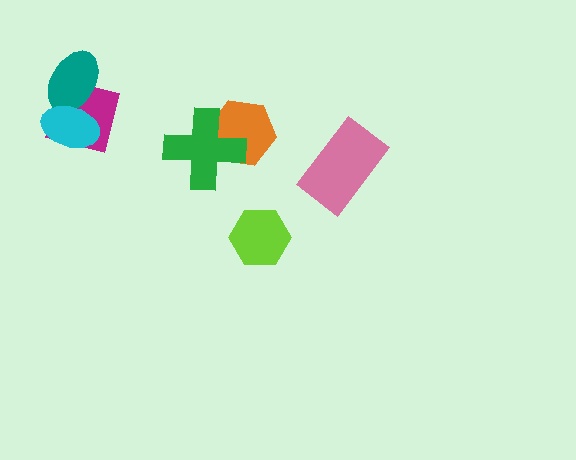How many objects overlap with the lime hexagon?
0 objects overlap with the lime hexagon.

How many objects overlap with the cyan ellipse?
2 objects overlap with the cyan ellipse.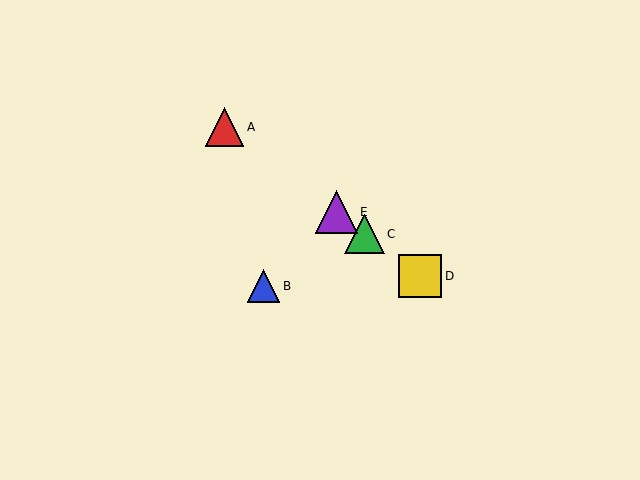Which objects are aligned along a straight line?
Objects A, C, D, E are aligned along a straight line.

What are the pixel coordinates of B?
Object B is at (263, 286).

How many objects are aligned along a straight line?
4 objects (A, C, D, E) are aligned along a straight line.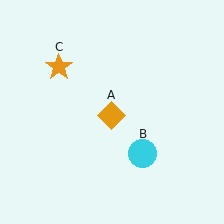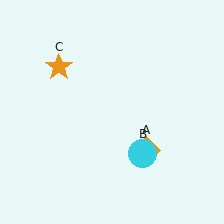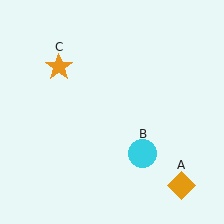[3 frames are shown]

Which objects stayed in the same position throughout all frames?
Cyan circle (object B) and orange star (object C) remained stationary.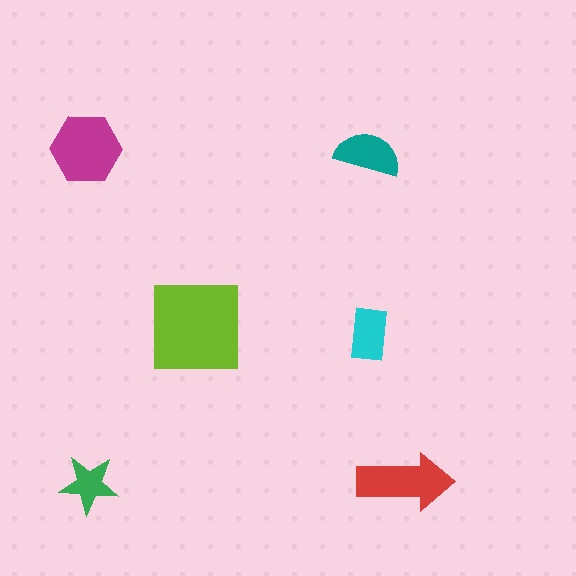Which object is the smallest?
The green star.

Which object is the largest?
The lime square.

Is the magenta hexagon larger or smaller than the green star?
Larger.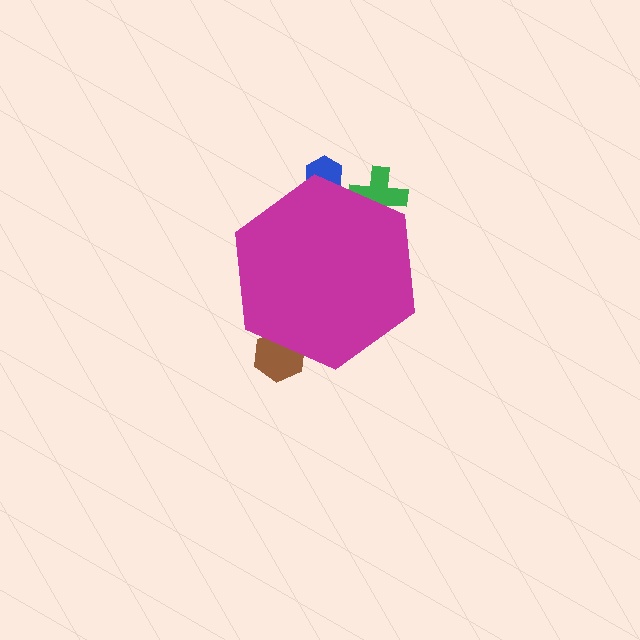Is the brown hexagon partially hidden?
Yes, the brown hexagon is partially hidden behind the magenta hexagon.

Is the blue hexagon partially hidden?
Yes, the blue hexagon is partially hidden behind the magenta hexagon.